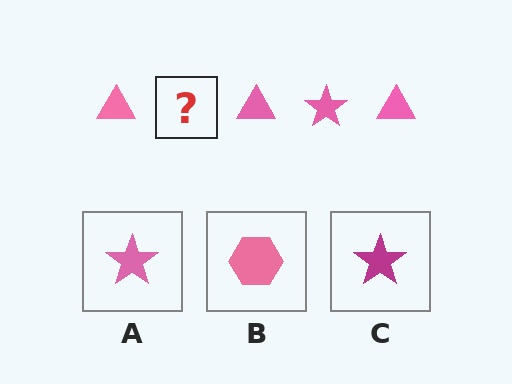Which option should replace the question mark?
Option A.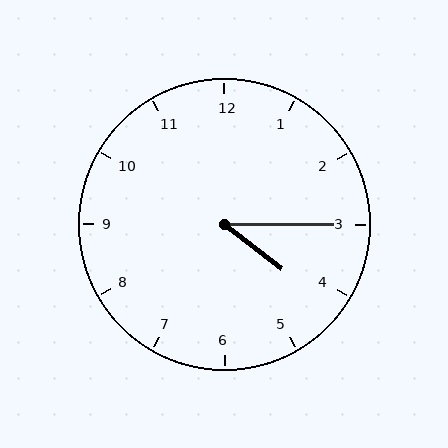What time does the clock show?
4:15.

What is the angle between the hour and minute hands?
Approximately 38 degrees.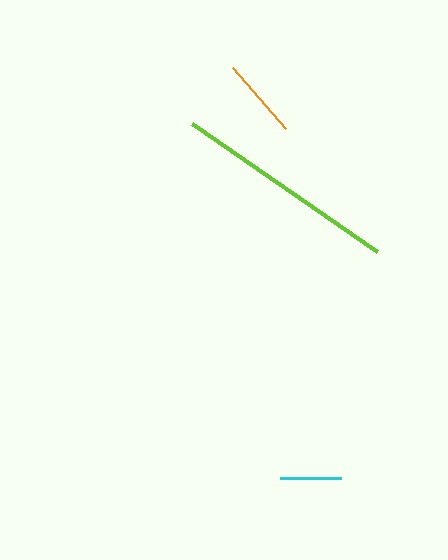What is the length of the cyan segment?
The cyan segment is approximately 61 pixels long.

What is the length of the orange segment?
The orange segment is approximately 81 pixels long.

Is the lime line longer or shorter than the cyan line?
The lime line is longer than the cyan line.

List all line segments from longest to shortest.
From longest to shortest: lime, orange, cyan.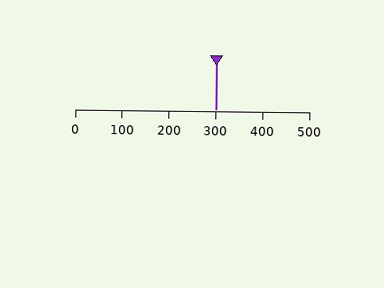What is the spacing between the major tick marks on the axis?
The major ticks are spaced 100 apart.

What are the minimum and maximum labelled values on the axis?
The axis runs from 0 to 500.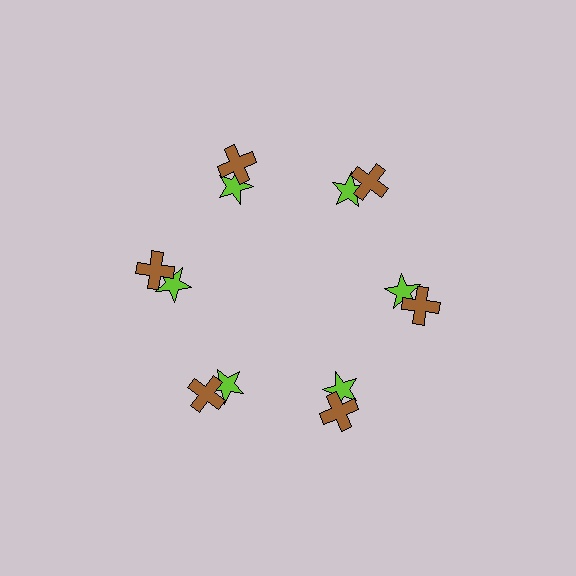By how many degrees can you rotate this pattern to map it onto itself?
The pattern maps onto itself every 60 degrees of rotation.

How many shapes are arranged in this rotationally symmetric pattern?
There are 12 shapes, arranged in 6 groups of 2.